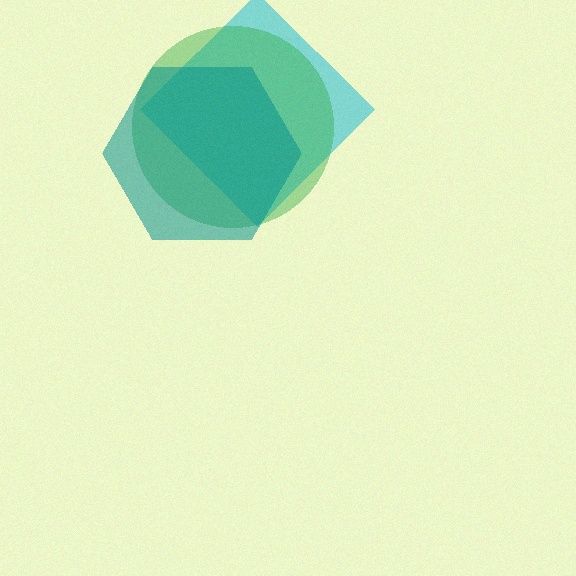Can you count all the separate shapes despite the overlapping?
Yes, there are 3 separate shapes.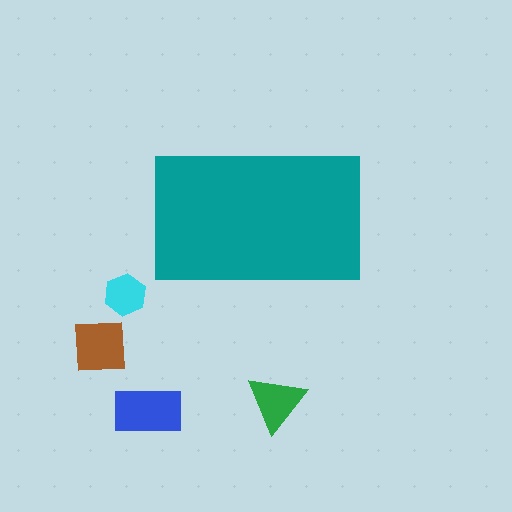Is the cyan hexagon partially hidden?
No, the cyan hexagon is fully visible.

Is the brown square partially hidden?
No, the brown square is fully visible.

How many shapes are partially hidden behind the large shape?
0 shapes are partially hidden.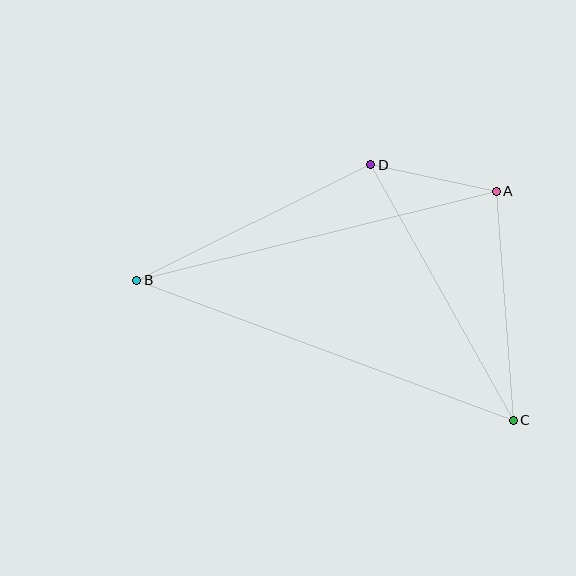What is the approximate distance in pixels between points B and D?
The distance between B and D is approximately 261 pixels.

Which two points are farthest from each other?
Points B and C are farthest from each other.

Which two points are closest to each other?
Points A and D are closest to each other.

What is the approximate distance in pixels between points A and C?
The distance between A and C is approximately 230 pixels.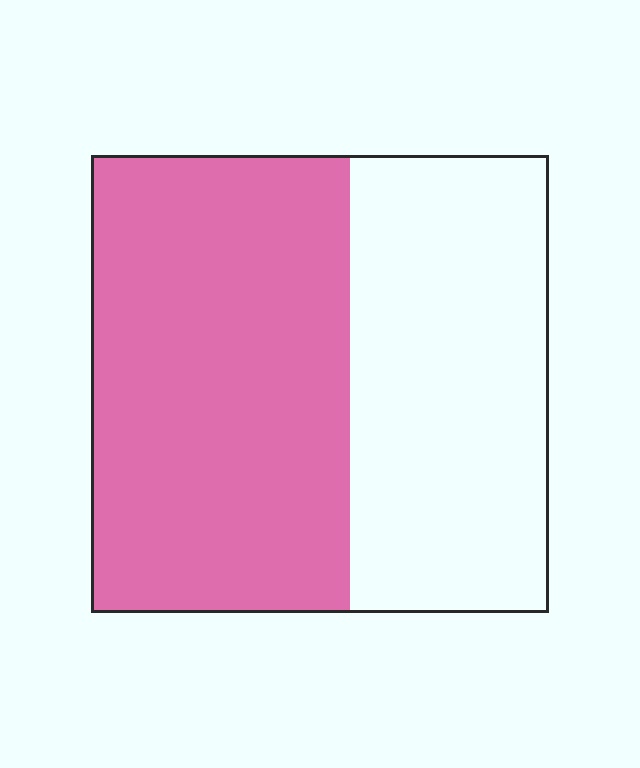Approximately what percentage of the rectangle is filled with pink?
Approximately 55%.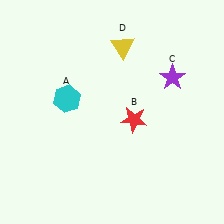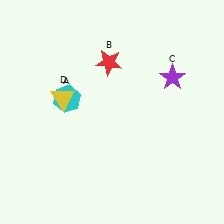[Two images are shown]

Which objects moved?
The objects that moved are: the red star (B), the yellow triangle (D).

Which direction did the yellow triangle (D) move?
The yellow triangle (D) moved left.